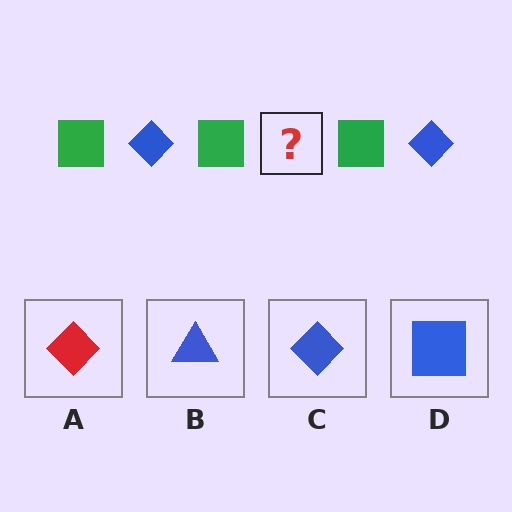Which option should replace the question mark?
Option C.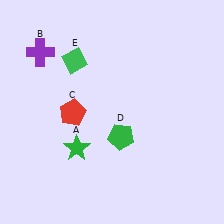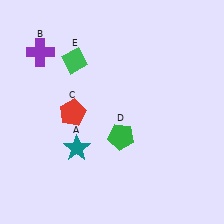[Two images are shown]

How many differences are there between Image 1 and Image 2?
There is 1 difference between the two images.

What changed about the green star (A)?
In Image 1, A is green. In Image 2, it changed to teal.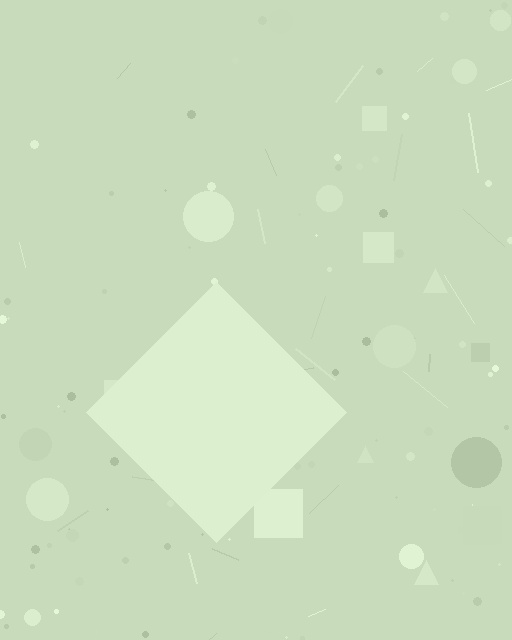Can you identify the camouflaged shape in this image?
The camouflaged shape is a diamond.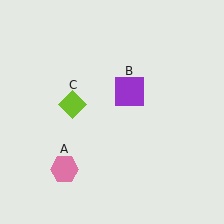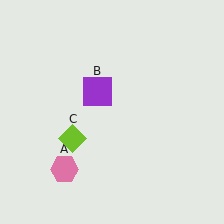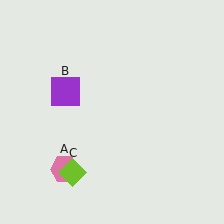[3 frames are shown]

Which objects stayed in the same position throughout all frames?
Pink hexagon (object A) remained stationary.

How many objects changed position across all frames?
2 objects changed position: purple square (object B), lime diamond (object C).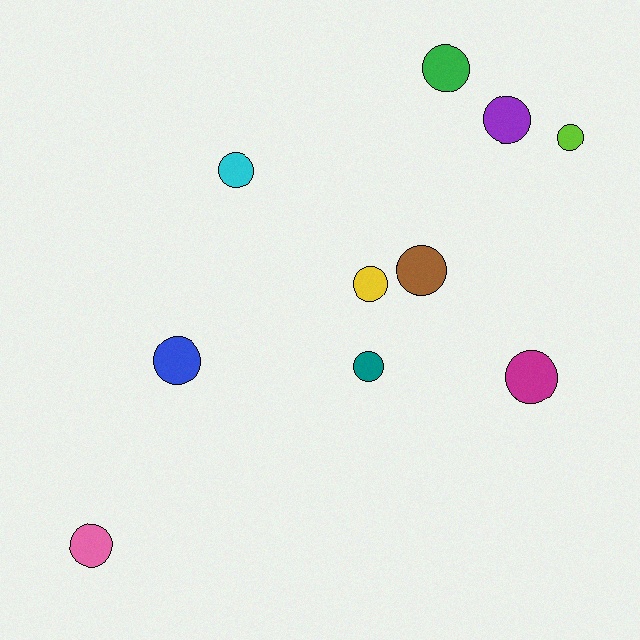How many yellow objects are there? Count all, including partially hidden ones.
There is 1 yellow object.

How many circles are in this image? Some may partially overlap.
There are 10 circles.